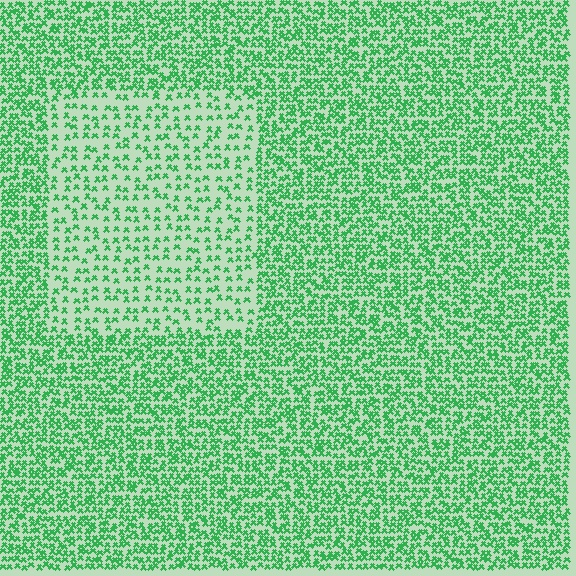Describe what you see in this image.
The image contains small green elements arranged at two different densities. A rectangle-shaped region is visible where the elements are less densely packed than the surrounding area.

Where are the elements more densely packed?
The elements are more densely packed outside the rectangle boundary.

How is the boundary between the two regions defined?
The boundary is defined by a change in element density (approximately 2.1x ratio). All elements are the same color, size, and shape.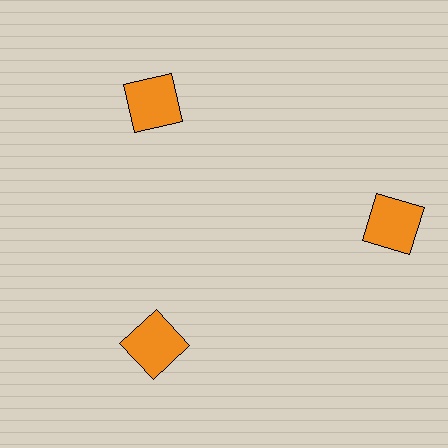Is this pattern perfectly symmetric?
No. The 3 orange squares are arranged in a ring, but one element near the 3 o'clock position is pushed outward from the center, breaking the 3-fold rotational symmetry.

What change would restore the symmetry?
The symmetry would be restored by moving it inward, back onto the ring so that all 3 squares sit at equal angles and equal distance from the center.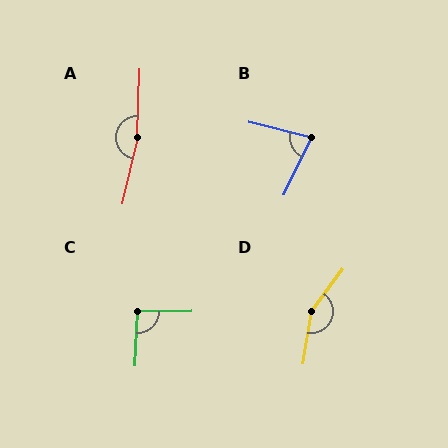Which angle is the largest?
A, at approximately 169 degrees.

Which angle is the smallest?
B, at approximately 79 degrees.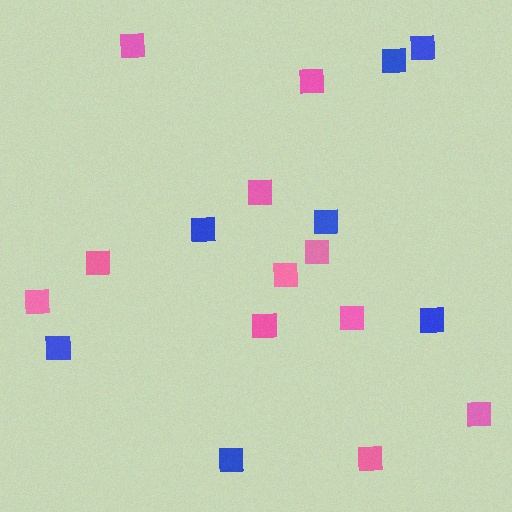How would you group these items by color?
There are 2 groups: one group of blue squares (7) and one group of pink squares (11).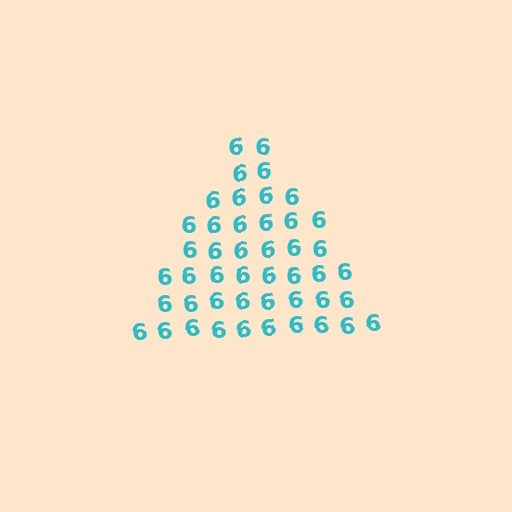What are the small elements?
The small elements are digit 6's.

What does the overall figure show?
The overall figure shows a triangle.